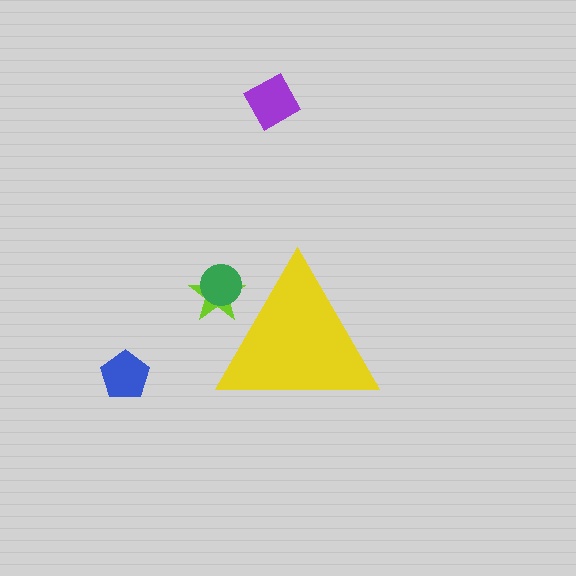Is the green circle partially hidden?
Yes, the green circle is partially hidden behind the yellow triangle.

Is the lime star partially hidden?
Yes, the lime star is partially hidden behind the yellow triangle.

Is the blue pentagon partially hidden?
No, the blue pentagon is fully visible.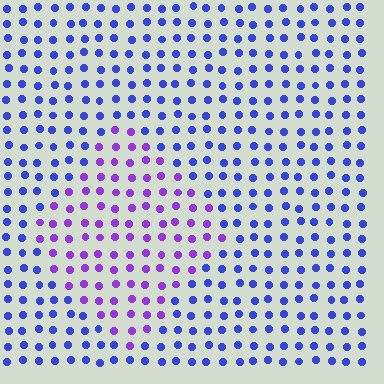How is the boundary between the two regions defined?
The boundary is defined purely by a slight shift in hue (about 42 degrees). Spacing, size, and orientation are identical on both sides.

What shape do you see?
I see a diamond.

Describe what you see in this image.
The image is filled with small blue elements in a uniform arrangement. A diamond-shaped region is visible where the elements are tinted to a slightly different hue, forming a subtle color boundary.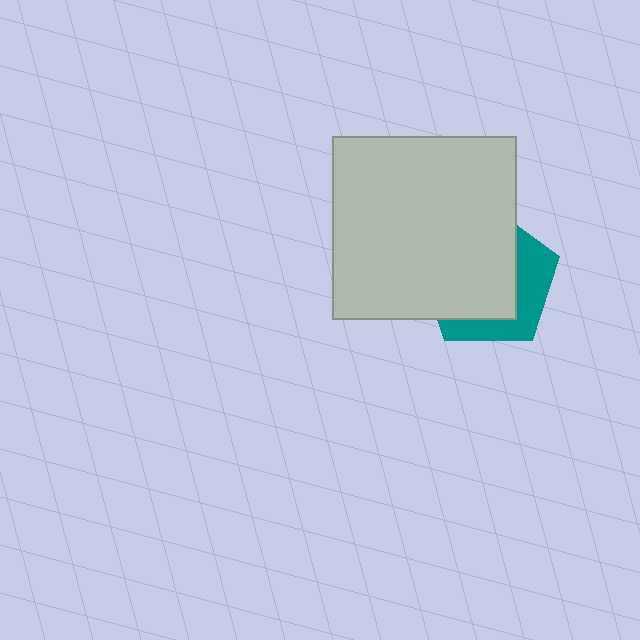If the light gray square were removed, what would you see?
You would see the complete teal pentagon.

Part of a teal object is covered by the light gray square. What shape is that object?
It is a pentagon.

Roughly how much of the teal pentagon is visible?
A small part of it is visible (roughly 35%).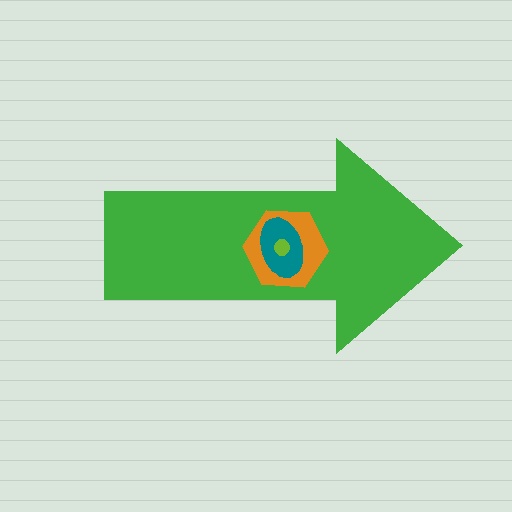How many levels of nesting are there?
4.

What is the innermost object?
The lime circle.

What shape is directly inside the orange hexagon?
The teal ellipse.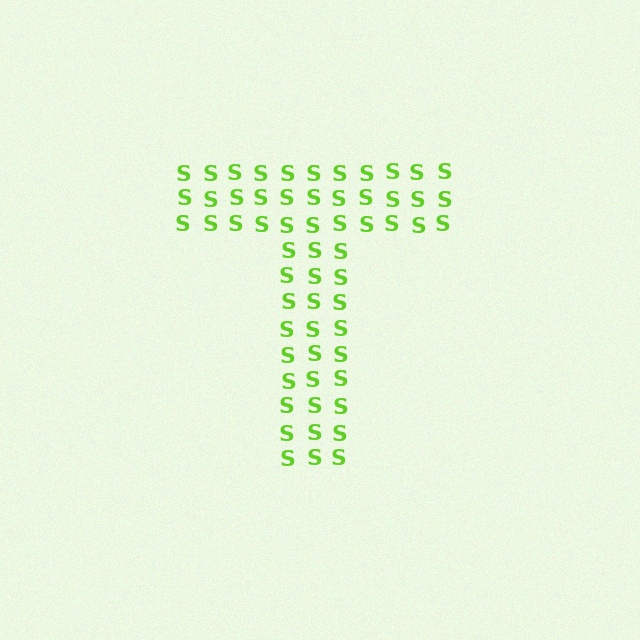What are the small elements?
The small elements are letter S's.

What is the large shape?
The large shape is the letter T.